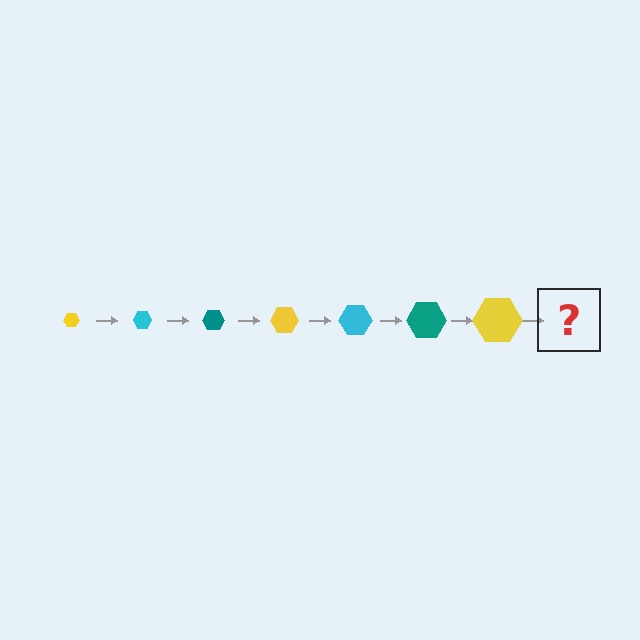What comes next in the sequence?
The next element should be a cyan hexagon, larger than the previous one.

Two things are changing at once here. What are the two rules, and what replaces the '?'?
The two rules are that the hexagon grows larger each step and the color cycles through yellow, cyan, and teal. The '?' should be a cyan hexagon, larger than the previous one.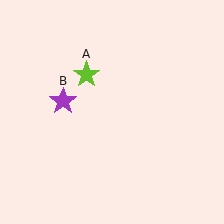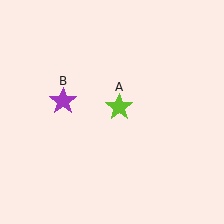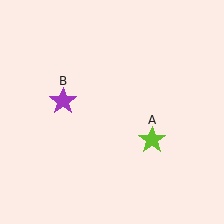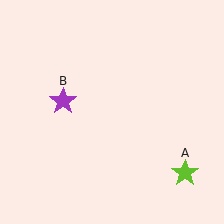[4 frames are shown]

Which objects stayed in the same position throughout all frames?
Purple star (object B) remained stationary.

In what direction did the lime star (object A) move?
The lime star (object A) moved down and to the right.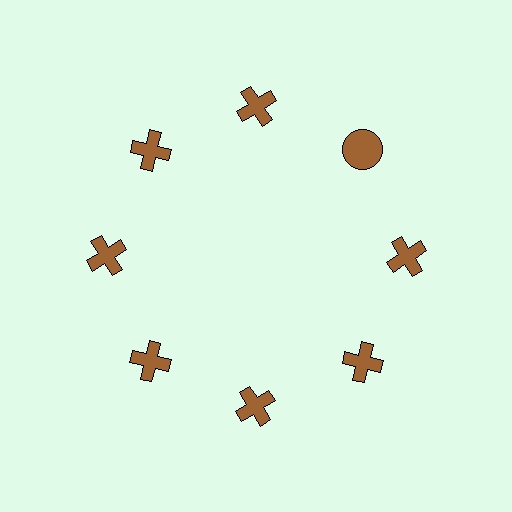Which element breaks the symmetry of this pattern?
The brown circle at roughly the 2 o'clock position breaks the symmetry. All other shapes are brown crosses.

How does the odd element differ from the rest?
It has a different shape: circle instead of cross.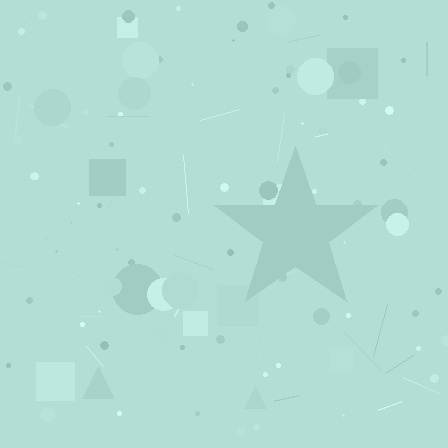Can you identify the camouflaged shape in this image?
The camouflaged shape is a star.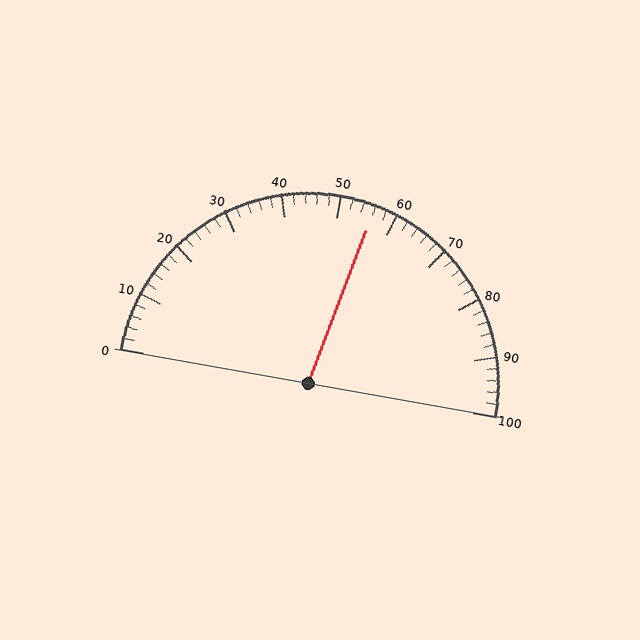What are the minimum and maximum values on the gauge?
The gauge ranges from 0 to 100.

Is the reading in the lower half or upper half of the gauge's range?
The reading is in the upper half of the range (0 to 100).